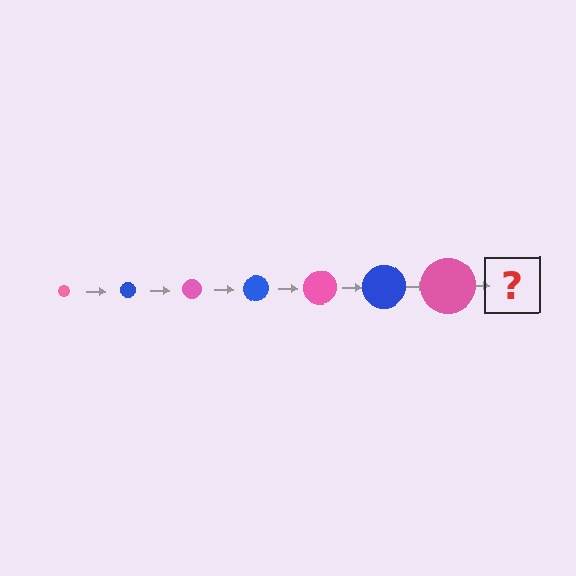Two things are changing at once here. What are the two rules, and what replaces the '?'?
The two rules are that the circle grows larger each step and the color cycles through pink and blue. The '?' should be a blue circle, larger than the previous one.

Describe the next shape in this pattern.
It should be a blue circle, larger than the previous one.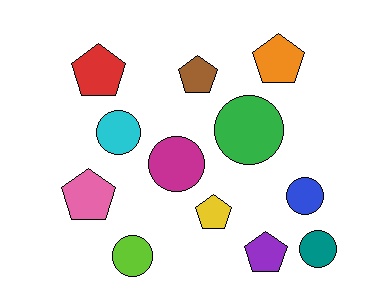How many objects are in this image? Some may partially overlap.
There are 12 objects.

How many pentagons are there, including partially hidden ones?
There are 6 pentagons.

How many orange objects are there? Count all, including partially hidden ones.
There is 1 orange object.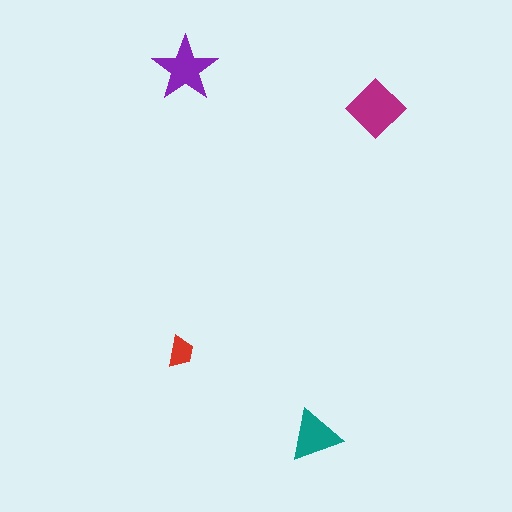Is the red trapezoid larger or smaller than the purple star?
Smaller.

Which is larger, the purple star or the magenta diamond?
The magenta diamond.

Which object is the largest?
The magenta diamond.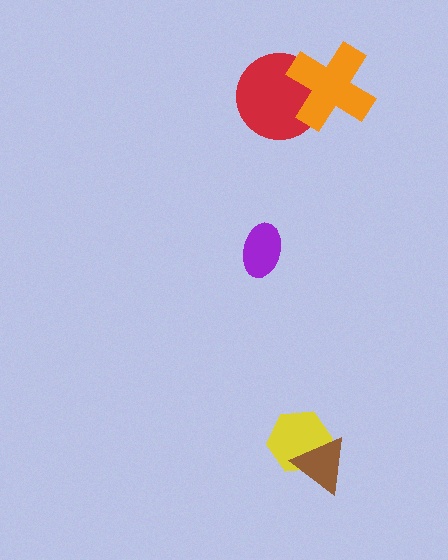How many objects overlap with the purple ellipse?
0 objects overlap with the purple ellipse.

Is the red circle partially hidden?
Yes, it is partially covered by another shape.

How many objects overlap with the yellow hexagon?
1 object overlaps with the yellow hexagon.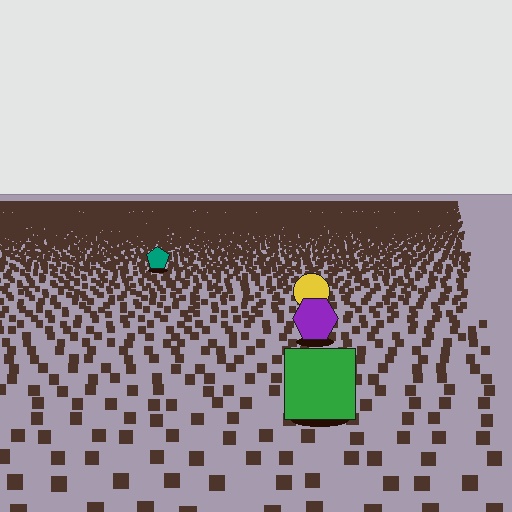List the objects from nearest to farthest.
From nearest to farthest: the green square, the purple hexagon, the yellow circle, the teal pentagon.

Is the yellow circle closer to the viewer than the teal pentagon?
Yes. The yellow circle is closer — you can tell from the texture gradient: the ground texture is coarser near it.